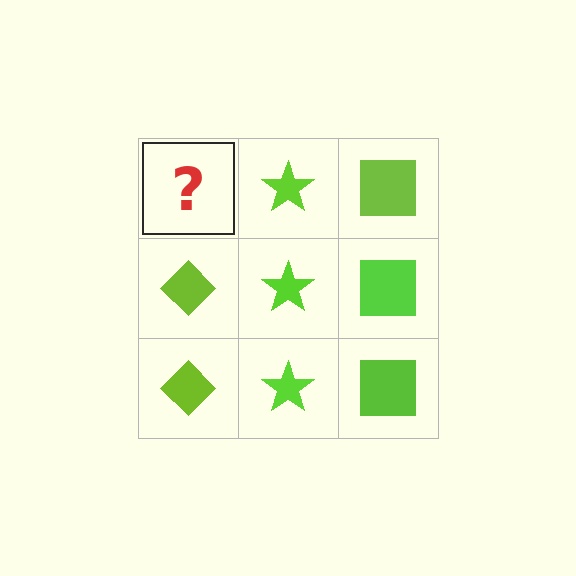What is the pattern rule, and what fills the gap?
The rule is that each column has a consistent shape. The gap should be filled with a lime diamond.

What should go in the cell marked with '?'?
The missing cell should contain a lime diamond.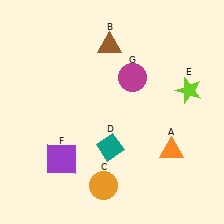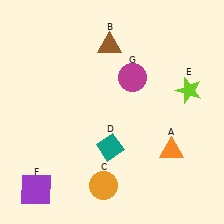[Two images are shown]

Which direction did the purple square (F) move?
The purple square (F) moved down.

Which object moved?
The purple square (F) moved down.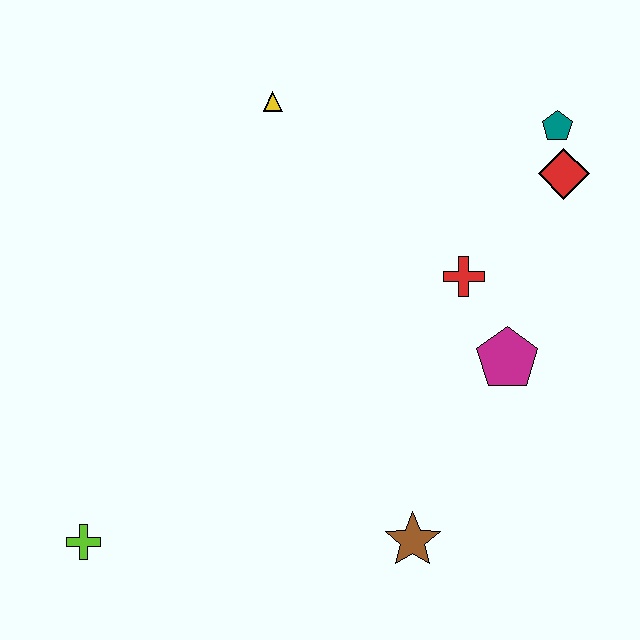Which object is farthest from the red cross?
The lime cross is farthest from the red cross.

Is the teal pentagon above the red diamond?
Yes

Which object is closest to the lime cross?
The brown star is closest to the lime cross.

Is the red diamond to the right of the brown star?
Yes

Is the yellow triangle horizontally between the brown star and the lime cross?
Yes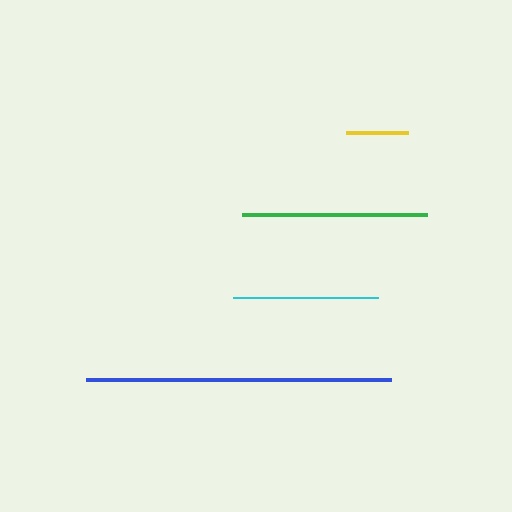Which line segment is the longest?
The blue line is the longest at approximately 305 pixels.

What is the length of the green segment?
The green segment is approximately 185 pixels long.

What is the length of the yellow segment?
The yellow segment is approximately 62 pixels long.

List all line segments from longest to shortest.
From longest to shortest: blue, green, cyan, yellow.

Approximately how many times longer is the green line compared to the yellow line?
The green line is approximately 3.0 times the length of the yellow line.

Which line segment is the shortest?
The yellow line is the shortest at approximately 62 pixels.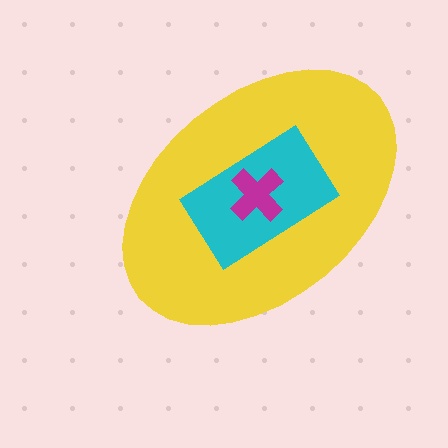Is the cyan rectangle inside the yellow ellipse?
Yes.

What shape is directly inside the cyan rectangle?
The magenta cross.